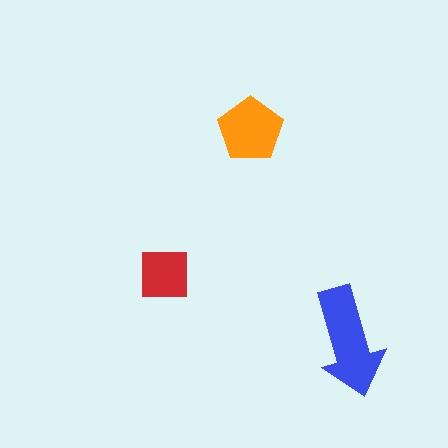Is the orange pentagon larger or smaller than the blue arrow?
Smaller.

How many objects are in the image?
There are 3 objects in the image.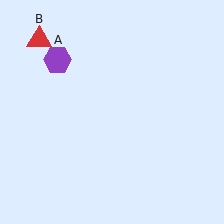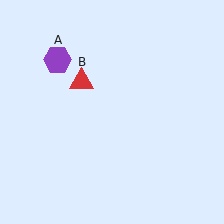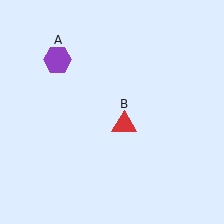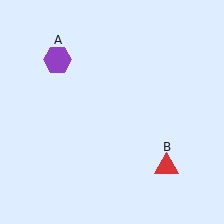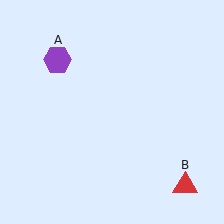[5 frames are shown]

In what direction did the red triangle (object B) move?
The red triangle (object B) moved down and to the right.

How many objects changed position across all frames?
1 object changed position: red triangle (object B).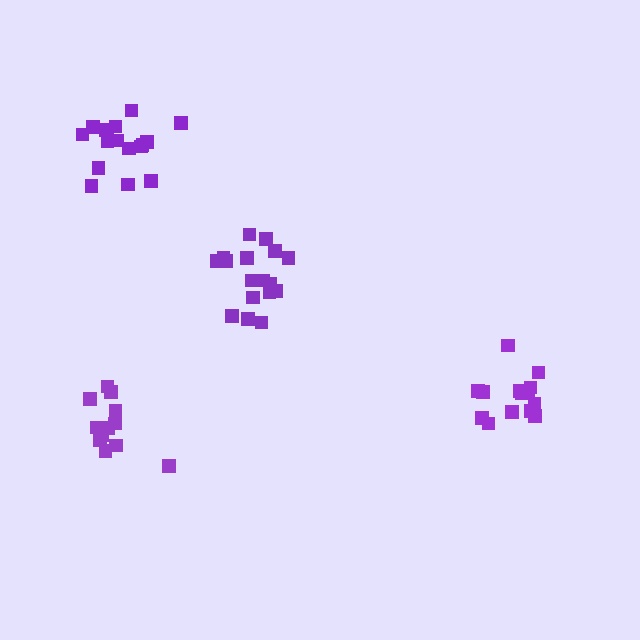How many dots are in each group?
Group 1: 15 dots, Group 2: 17 dots, Group 3: 17 dots, Group 4: 12 dots (61 total).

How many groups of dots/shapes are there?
There are 4 groups.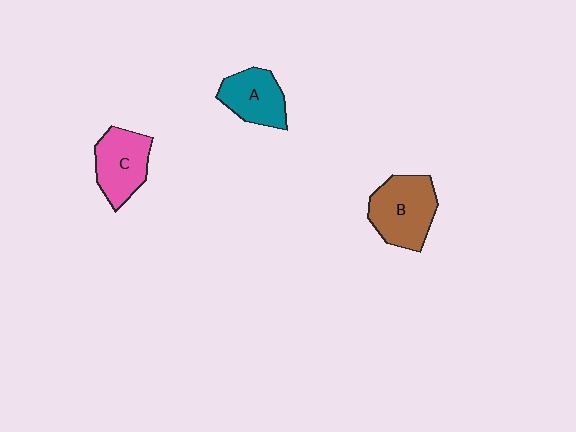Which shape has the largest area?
Shape B (brown).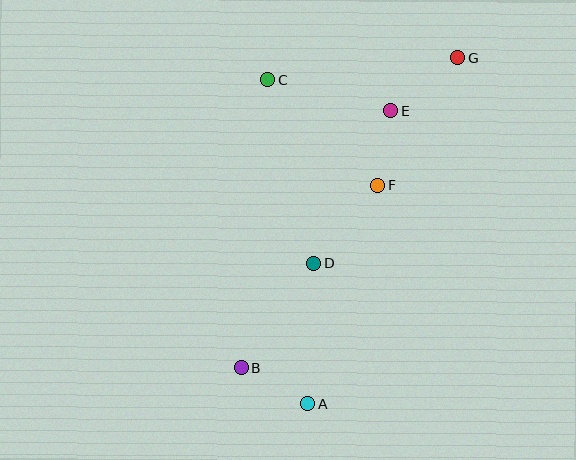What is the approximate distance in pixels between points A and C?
The distance between A and C is approximately 327 pixels.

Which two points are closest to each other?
Points A and B are closest to each other.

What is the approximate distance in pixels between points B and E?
The distance between B and E is approximately 297 pixels.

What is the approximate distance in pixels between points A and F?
The distance between A and F is approximately 230 pixels.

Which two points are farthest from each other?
Points B and G are farthest from each other.